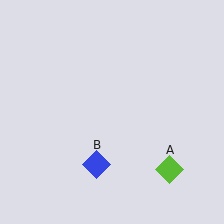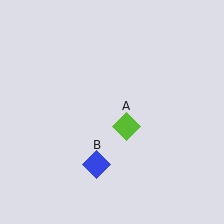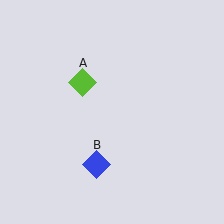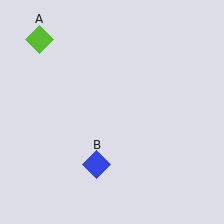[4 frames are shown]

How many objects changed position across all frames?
1 object changed position: lime diamond (object A).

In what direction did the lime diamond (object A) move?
The lime diamond (object A) moved up and to the left.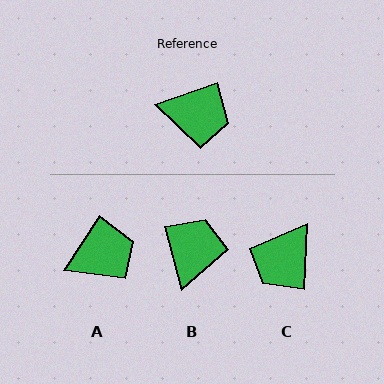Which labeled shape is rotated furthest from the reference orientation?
C, about 112 degrees away.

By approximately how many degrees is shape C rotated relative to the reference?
Approximately 112 degrees clockwise.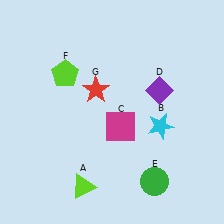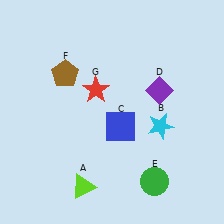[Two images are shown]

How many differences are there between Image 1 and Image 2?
There are 2 differences between the two images.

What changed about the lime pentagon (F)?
In Image 1, F is lime. In Image 2, it changed to brown.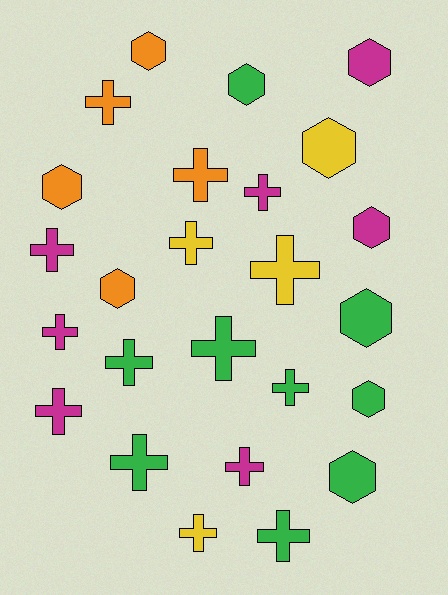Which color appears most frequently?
Green, with 9 objects.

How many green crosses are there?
There are 5 green crosses.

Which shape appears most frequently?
Cross, with 15 objects.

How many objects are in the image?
There are 25 objects.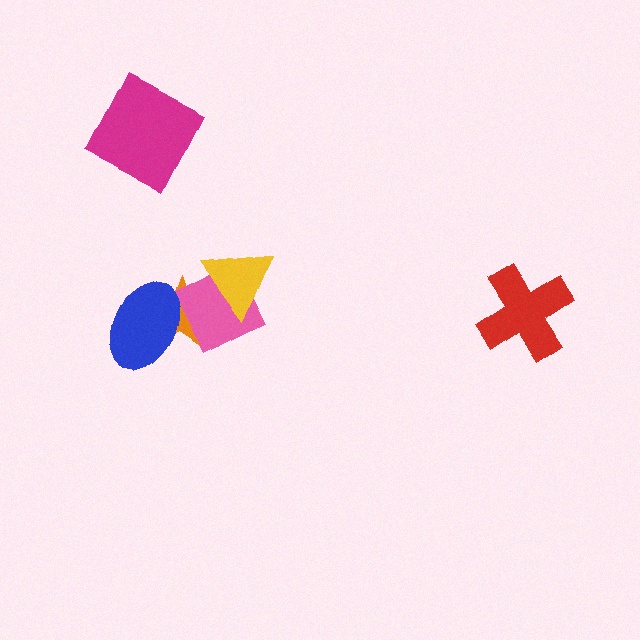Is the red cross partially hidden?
No, no other shape covers it.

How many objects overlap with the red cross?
0 objects overlap with the red cross.